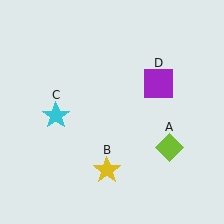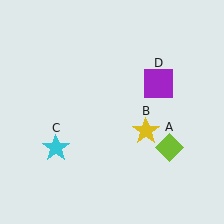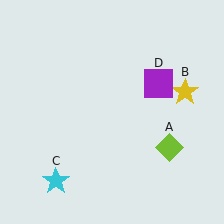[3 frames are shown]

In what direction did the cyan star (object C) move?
The cyan star (object C) moved down.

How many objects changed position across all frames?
2 objects changed position: yellow star (object B), cyan star (object C).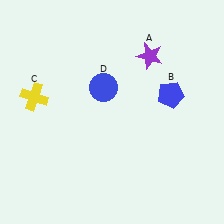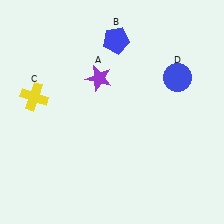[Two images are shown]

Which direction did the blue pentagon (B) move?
The blue pentagon (B) moved left.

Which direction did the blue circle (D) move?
The blue circle (D) moved right.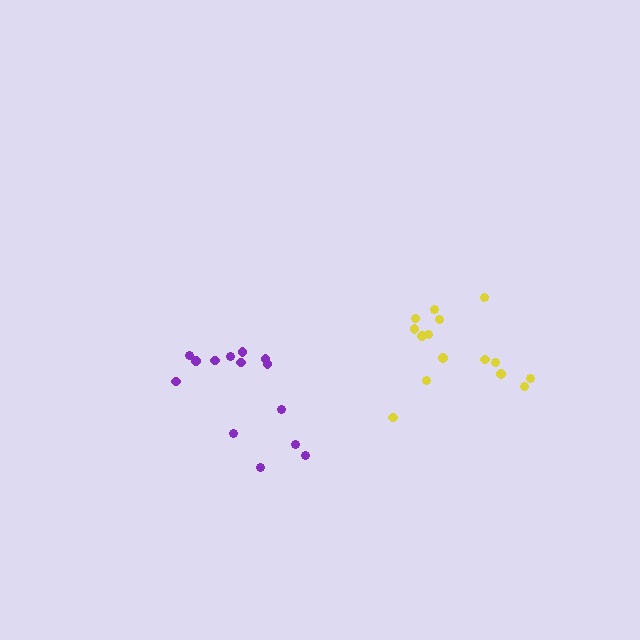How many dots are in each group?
Group 1: 15 dots, Group 2: 14 dots (29 total).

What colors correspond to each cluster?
The clusters are colored: yellow, purple.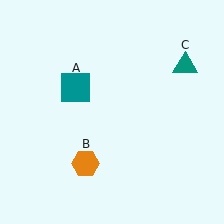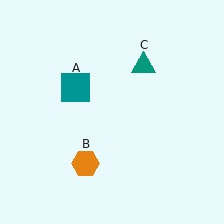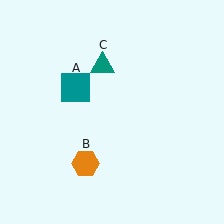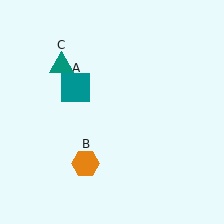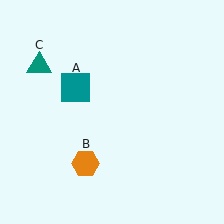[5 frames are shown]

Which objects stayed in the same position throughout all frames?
Teal square (object A) and orange hexagon (object B) remained stationary.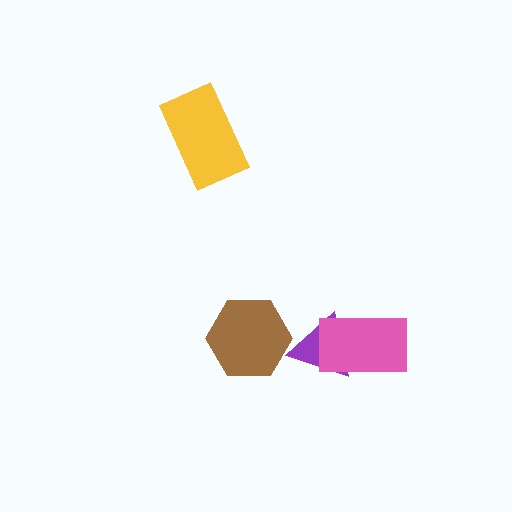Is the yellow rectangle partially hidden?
No, no other shape covers it.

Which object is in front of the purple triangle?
The pink rectangle is in front of the purple triangle.